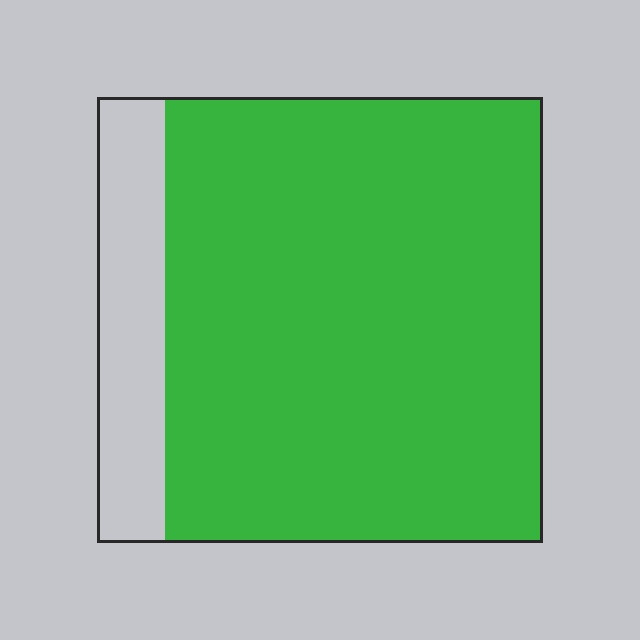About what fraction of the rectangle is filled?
About five sixths (5/6).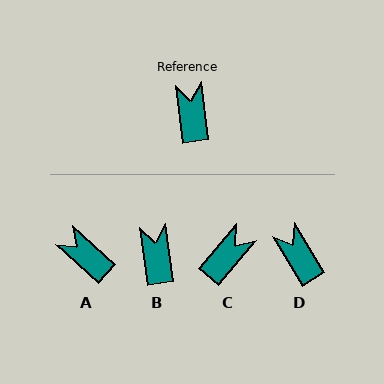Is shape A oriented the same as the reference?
No, it is off by about 40 degrees.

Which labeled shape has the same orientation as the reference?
B.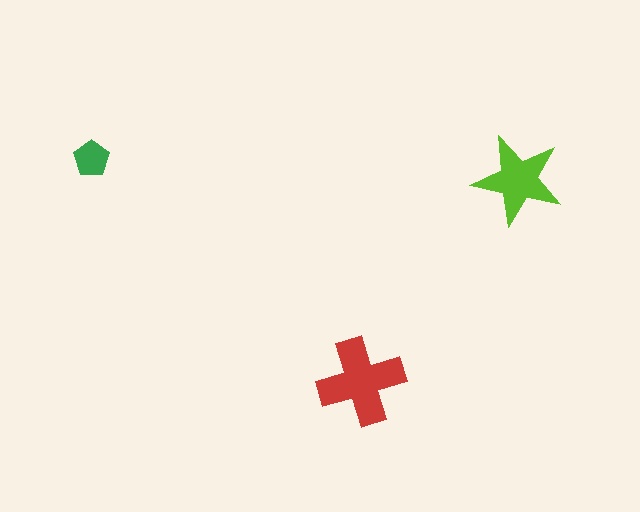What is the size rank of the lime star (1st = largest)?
2nd.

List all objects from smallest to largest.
The green pentagon, the lime star, the red cross.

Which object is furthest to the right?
The lime star is rightmost.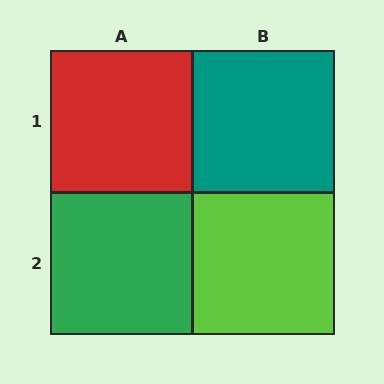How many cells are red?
1 cell is red.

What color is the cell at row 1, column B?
Teal.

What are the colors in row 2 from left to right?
Green, lime.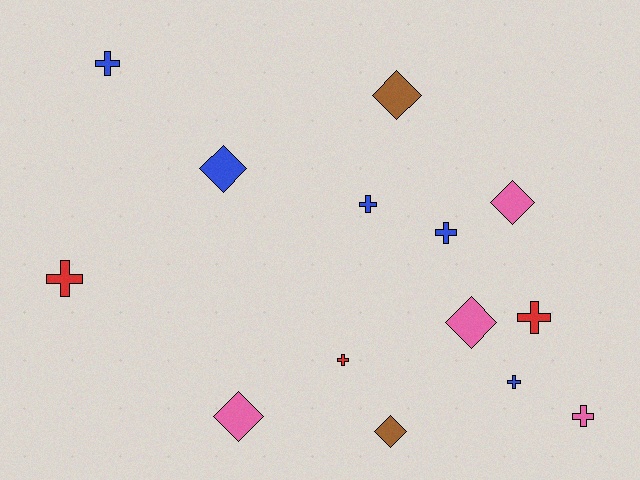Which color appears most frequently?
Blue, with 5 objects.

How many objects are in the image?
There are 14 objects.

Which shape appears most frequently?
Cross, with 8 objects.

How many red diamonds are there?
There are no red diamonds.